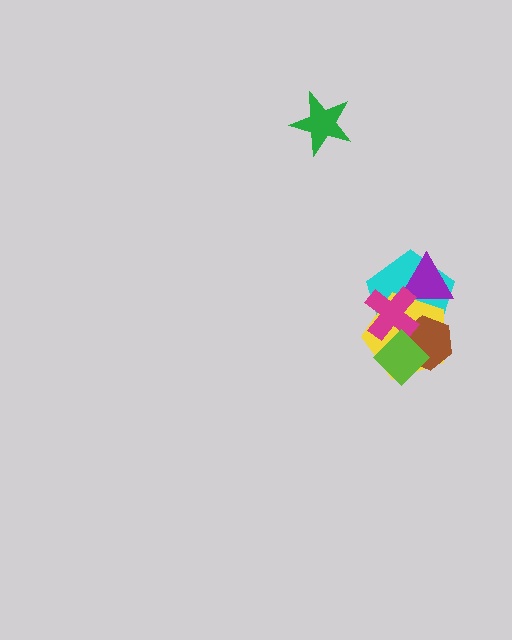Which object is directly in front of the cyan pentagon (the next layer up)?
The yellow pentagon is directly in front of the cyan pentagon.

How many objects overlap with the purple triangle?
3 objects overlap with the purple triangle.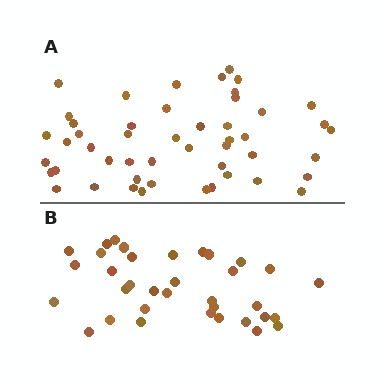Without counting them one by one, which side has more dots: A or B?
Region A (the top region) has more dots.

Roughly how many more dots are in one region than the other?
Region A has approximately 15 more dots than region B.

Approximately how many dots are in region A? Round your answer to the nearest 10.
About 50 dots. (The exact count is 49, which rounds to 50.)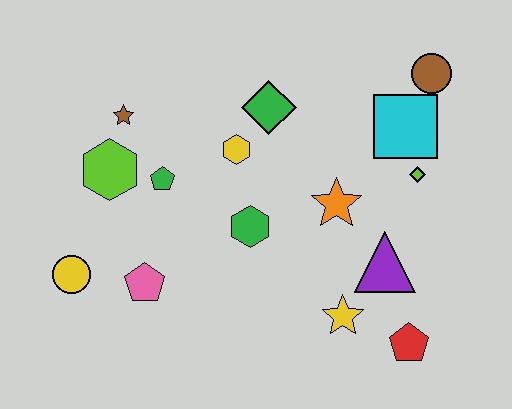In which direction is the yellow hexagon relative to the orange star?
The yellow hexagon is to the left of the orange star.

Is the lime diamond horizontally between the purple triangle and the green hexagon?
No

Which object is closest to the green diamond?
The yellow hexagon is closest to the green diamond.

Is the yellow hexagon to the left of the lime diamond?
Yes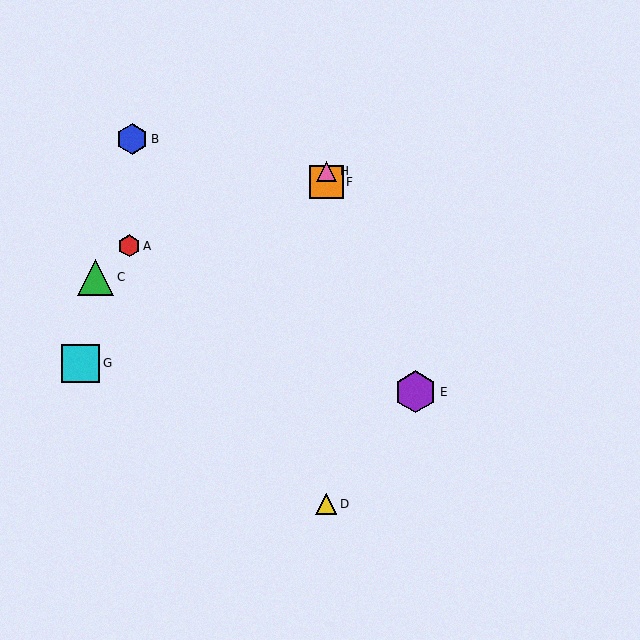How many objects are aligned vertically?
3 objects (D, F, H) are aligned vertically.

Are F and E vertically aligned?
No, F is at x≈326 and E is at x≈416.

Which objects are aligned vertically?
Objects D, F, H are aligned vertically.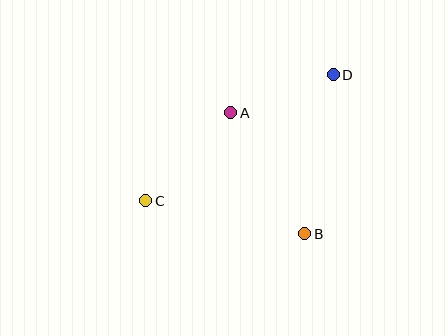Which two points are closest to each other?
Points A and D are closest to each other.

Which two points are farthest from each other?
Points C and D are farthest from each other.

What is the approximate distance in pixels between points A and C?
The distance between A and C is approximately 122 pixels.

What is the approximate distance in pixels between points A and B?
The distance between A and B is approximately 142 pixels.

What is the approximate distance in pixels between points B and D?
The distance between B and D is approximately 161 pixels.